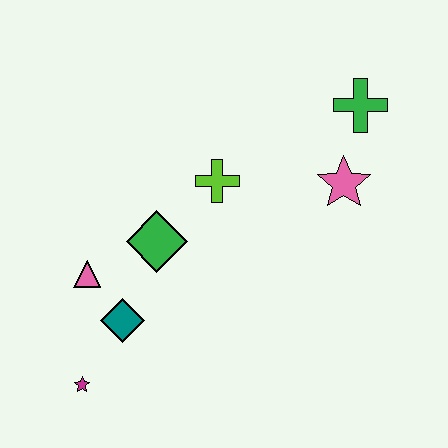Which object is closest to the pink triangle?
The teal diamond is closest to the pink triangle.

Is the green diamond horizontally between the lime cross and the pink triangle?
Yes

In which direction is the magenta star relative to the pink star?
The magenta star is to the left of the pink star.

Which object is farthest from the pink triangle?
The green cross is farthest from the pink triangle.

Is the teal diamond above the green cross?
No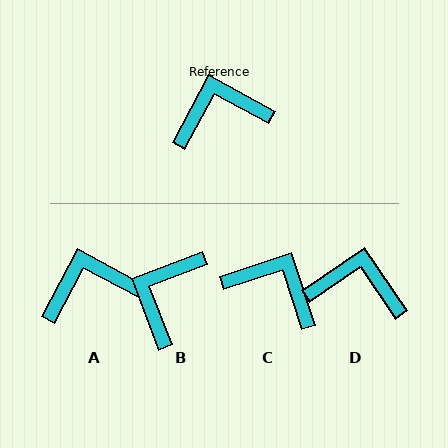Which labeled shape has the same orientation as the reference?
A.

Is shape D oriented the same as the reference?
No, it is off by about 28 degrees.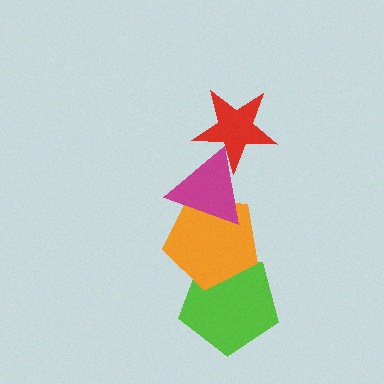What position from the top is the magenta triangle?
The magenta triangle is 2nd from the top.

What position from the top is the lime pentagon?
The lime pentagon is 4th from the top.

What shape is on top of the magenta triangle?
The red star is on top of the magenta triangle.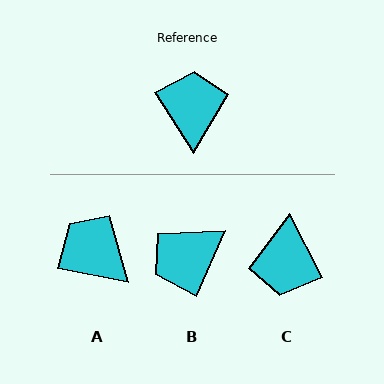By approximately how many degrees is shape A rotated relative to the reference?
Approximately 47 degrees counter-clockwise.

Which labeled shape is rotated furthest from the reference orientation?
C, about 174 degrees away.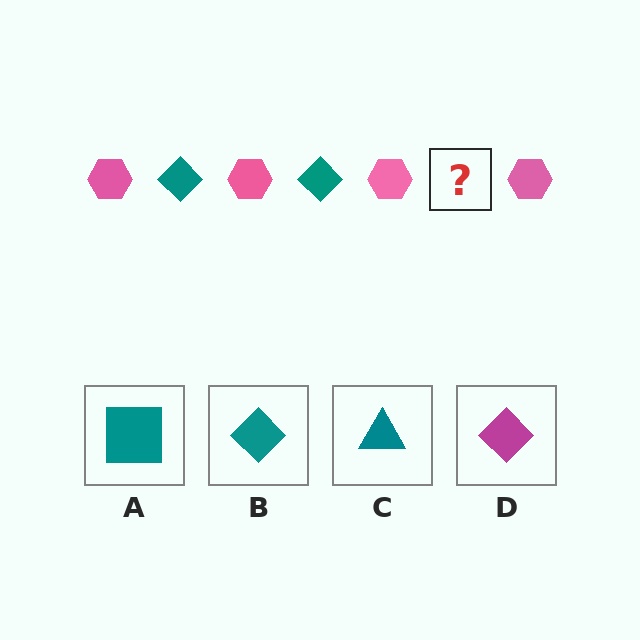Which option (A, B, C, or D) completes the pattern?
B.